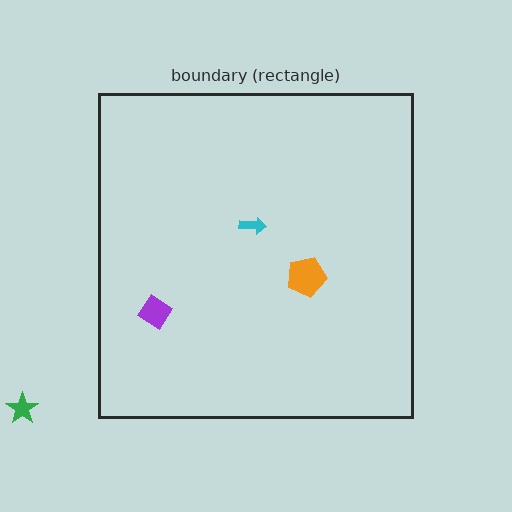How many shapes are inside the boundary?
3 inside, 1 outside.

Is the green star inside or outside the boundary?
Outside.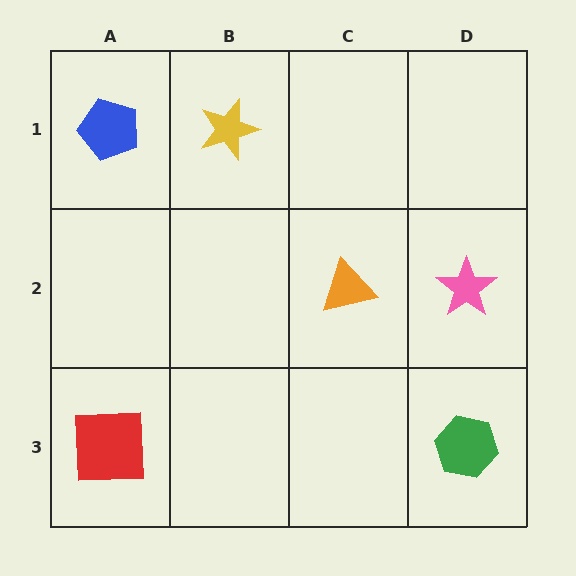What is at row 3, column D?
A green hexagon.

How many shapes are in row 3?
2 shapes.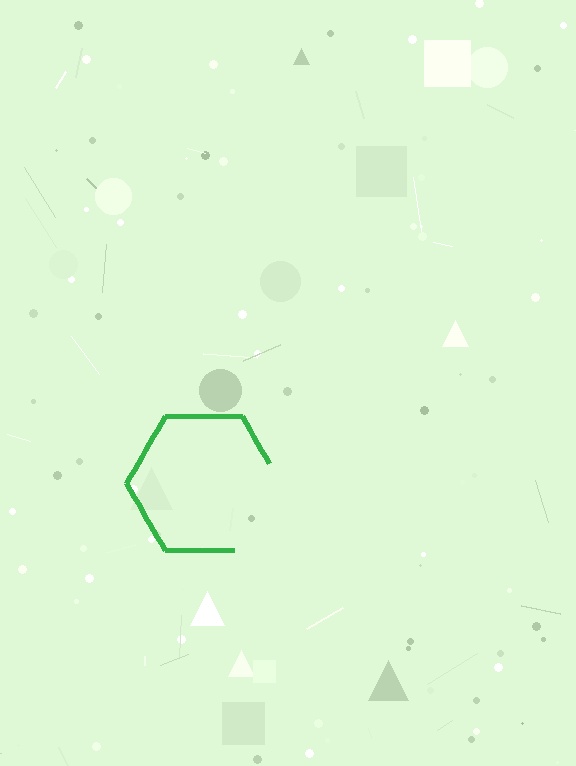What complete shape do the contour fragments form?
The contour fragments form a hexagon.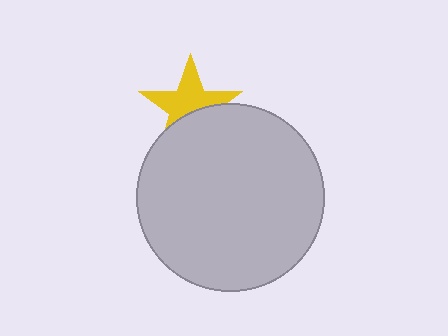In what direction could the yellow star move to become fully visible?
The yellow star could move up. That would shift it out from behind the light gray circle entirely.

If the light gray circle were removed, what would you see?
You would see the complete yellow star.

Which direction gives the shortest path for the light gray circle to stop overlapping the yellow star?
Moving down gives the shortest separation.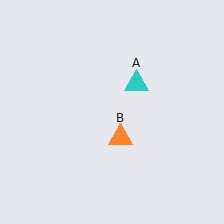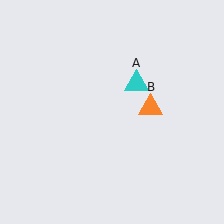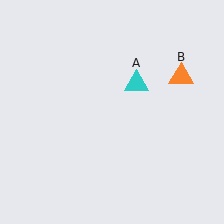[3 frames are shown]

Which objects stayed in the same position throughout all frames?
Cyan triangle (object A) remained stationary.